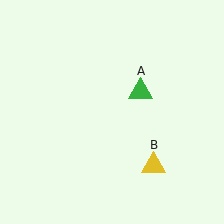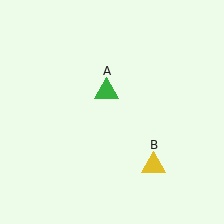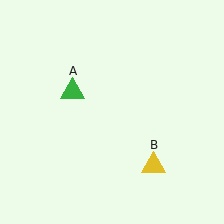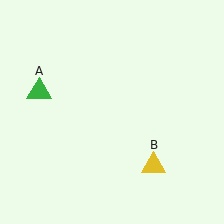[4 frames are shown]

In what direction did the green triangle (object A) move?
The green triangle (object A) moved left.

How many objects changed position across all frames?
1 object changed position: green triangle (object A).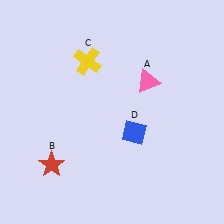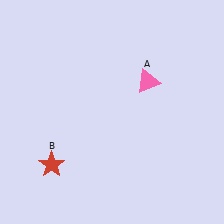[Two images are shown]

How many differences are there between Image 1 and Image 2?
There are 2 differences between the two images.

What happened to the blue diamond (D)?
The blue diamond (D) was removed in Image 2. It was in the bottom-right area of Image 1.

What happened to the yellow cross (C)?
The yellow cross (C) was removed in Image 2. It was in the top-left area of Image 1.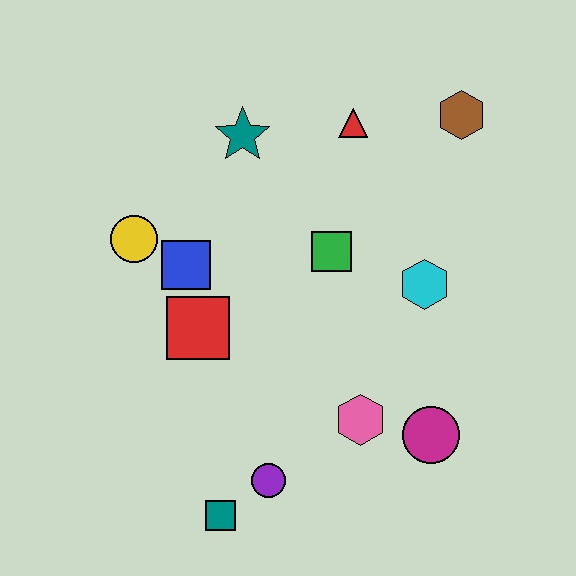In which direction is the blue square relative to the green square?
The blue square is to the left of the green square.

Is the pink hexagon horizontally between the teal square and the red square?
No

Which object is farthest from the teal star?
The teal square is farthest from the teal star.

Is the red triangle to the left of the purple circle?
No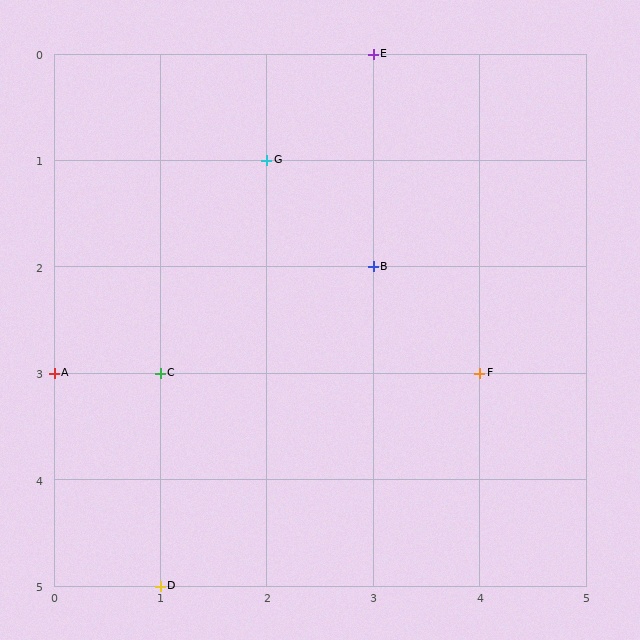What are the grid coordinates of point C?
Point C is at grid coordinates (1, 3).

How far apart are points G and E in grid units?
Points G and E are 1 column and 1 row apart (about 1.4 grid units diagonally).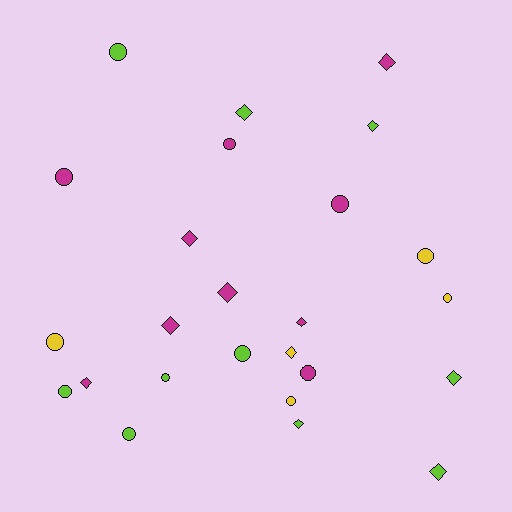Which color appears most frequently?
Lime, with 10 objects.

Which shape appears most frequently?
Circle, with 13 objects.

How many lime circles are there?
There are 5 lime circles.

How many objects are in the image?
There are 25 objects.